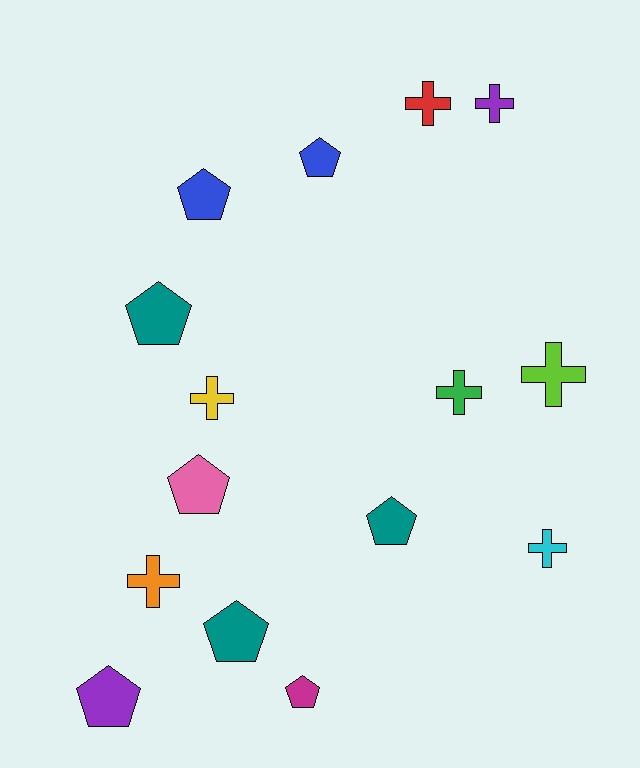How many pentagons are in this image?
There are 8 pentagons.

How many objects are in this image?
There are 15 objects.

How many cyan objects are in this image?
There is 1 cyan object.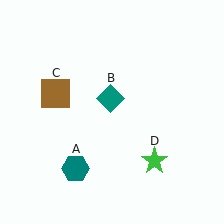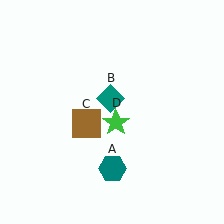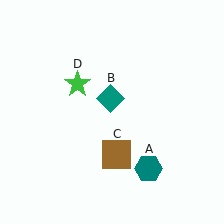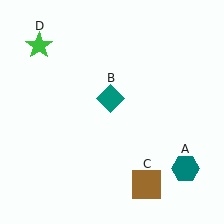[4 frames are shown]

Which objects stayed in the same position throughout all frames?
Teal diamond (object B) remained stationary.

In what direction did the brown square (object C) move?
The brown square (object C) moved down and to the right.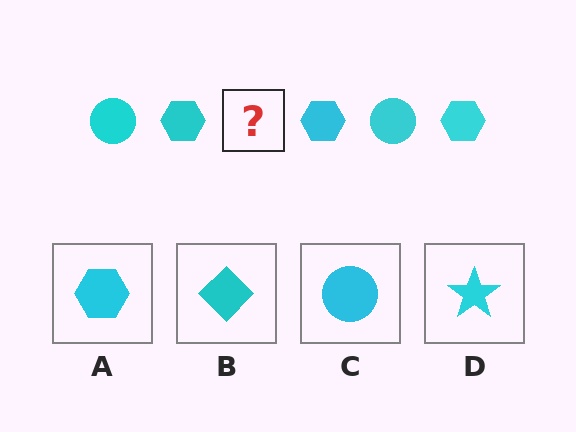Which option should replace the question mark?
Option C.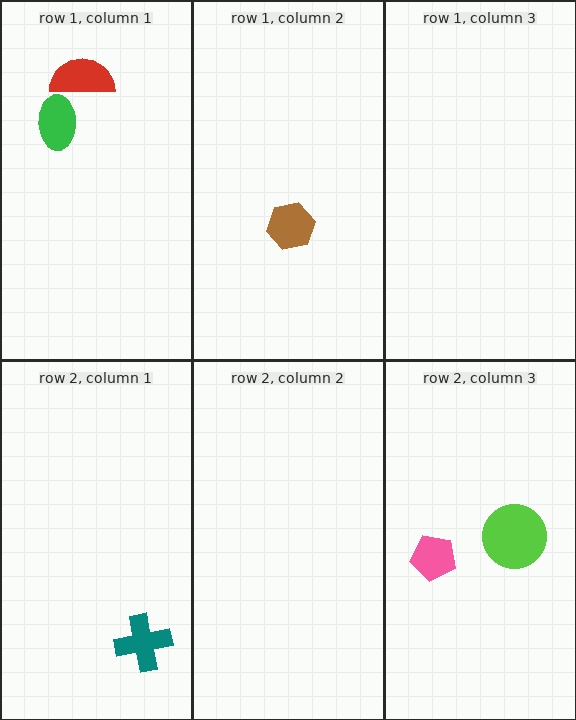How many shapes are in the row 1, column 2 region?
1.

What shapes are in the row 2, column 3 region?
The pink pentagon, the lime circle.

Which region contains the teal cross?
The row 2, column 1 region.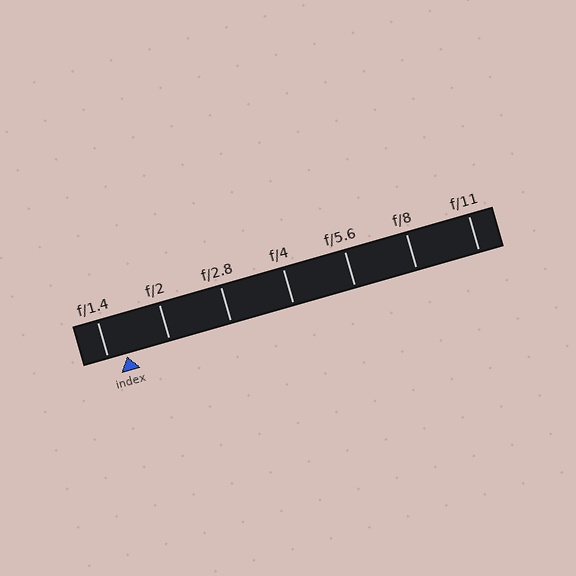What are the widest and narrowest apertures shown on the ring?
The widest aperture shown is f/1.4 and the narrowest is f/11.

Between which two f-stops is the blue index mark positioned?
The index mark is between f/1.4 and f/2.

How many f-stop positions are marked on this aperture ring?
There are 7 f-stop positions marked.